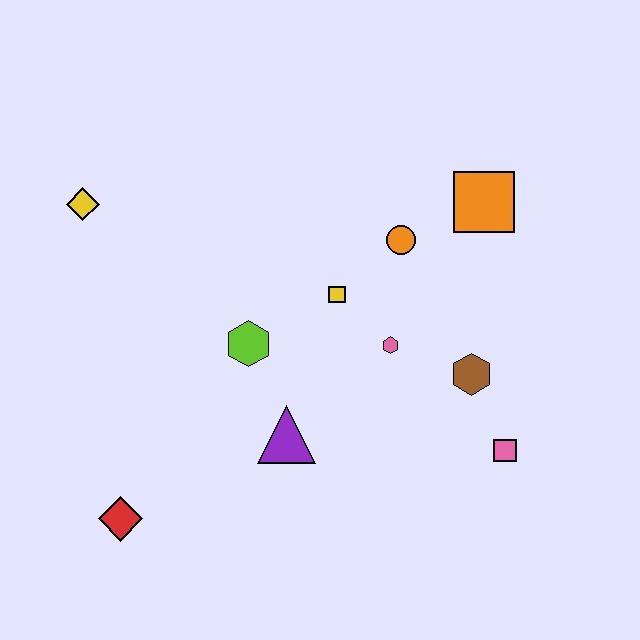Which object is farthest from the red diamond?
The orange square is farthest from the red diamond.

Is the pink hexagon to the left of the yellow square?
No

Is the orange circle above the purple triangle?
Yes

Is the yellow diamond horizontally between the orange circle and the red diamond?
No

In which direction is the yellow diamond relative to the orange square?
The yellow diamond is to the left of the orange square.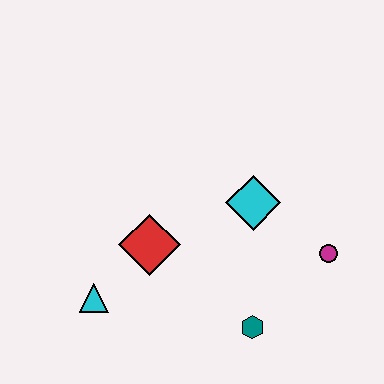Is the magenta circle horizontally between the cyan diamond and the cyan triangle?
No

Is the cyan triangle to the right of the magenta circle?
No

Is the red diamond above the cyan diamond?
No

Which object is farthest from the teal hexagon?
The cyan triangle is farthest from the teal hexagon.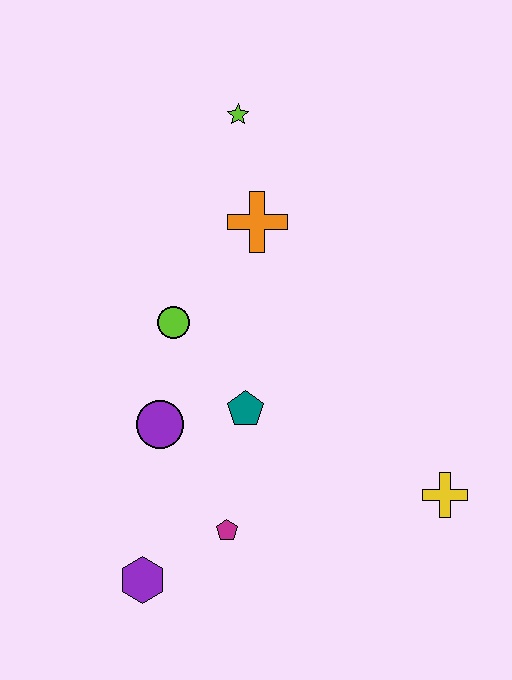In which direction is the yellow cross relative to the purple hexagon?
The yellow cross is to the right of the purple hexagon.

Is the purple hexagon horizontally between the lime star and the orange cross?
No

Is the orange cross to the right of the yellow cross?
No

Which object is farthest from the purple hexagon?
The lime star is farthest from the purple hexagon.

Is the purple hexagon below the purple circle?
Yes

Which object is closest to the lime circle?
The purple circle is closest to the lime circle.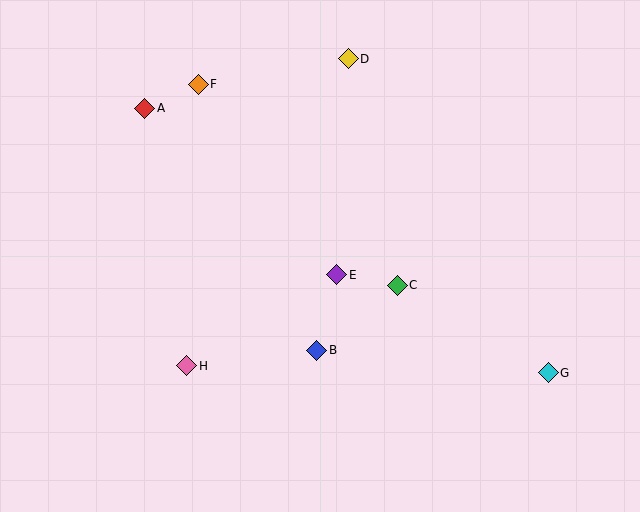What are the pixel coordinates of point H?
Point H is at (187, 366).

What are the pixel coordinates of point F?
Point F is at (198, 84).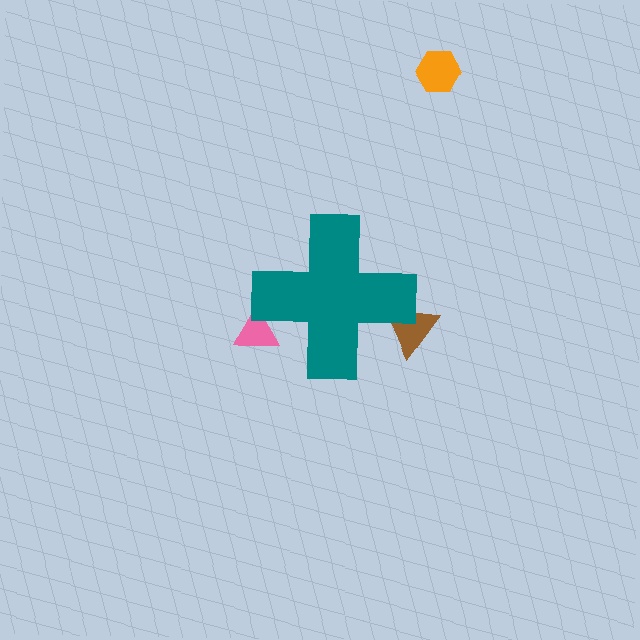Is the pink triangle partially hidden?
Yes, the pink triangle is partially hidden behind the teal cross.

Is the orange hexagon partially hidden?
No, the orange hexagon is fully visible.